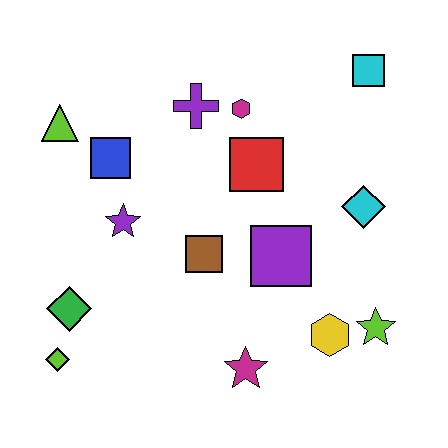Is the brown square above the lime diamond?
Yes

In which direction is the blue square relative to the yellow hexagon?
The blue square is to the left of the yellow hexagon.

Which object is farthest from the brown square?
The cyan square is farthest from the brown square.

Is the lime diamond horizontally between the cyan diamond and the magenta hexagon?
No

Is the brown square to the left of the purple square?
Yes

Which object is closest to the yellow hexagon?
The lime star is closest to the yellow hexagon.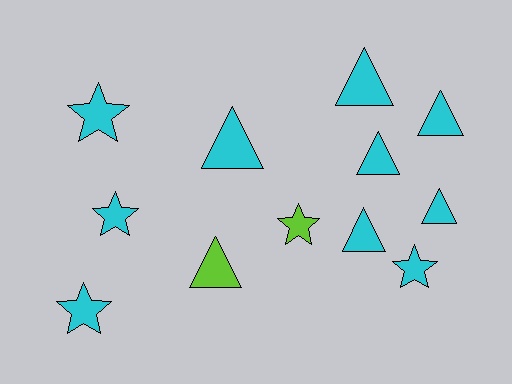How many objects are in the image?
There are 12 objects.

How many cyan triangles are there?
There are 6 cyan triangles.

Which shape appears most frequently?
Triangle, with 7 objects.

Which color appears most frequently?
Cyan, with 10 objects.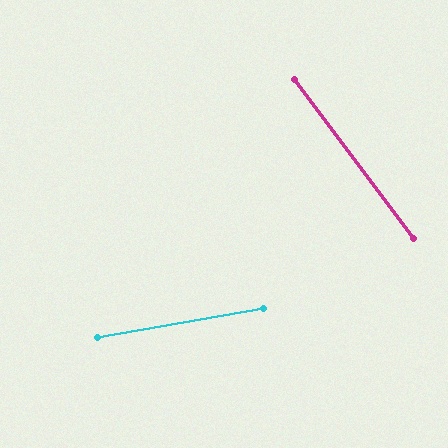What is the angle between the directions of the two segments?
Approximately 63 degrees.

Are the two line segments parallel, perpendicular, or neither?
Neither parallel nor perpendicular — they differ by about 63°.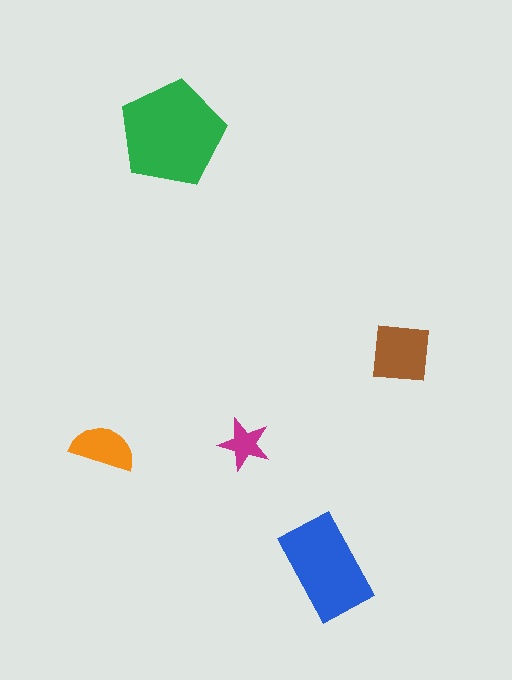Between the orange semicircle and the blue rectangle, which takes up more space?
The blue rectangle.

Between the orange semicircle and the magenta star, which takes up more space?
The orange semicircle.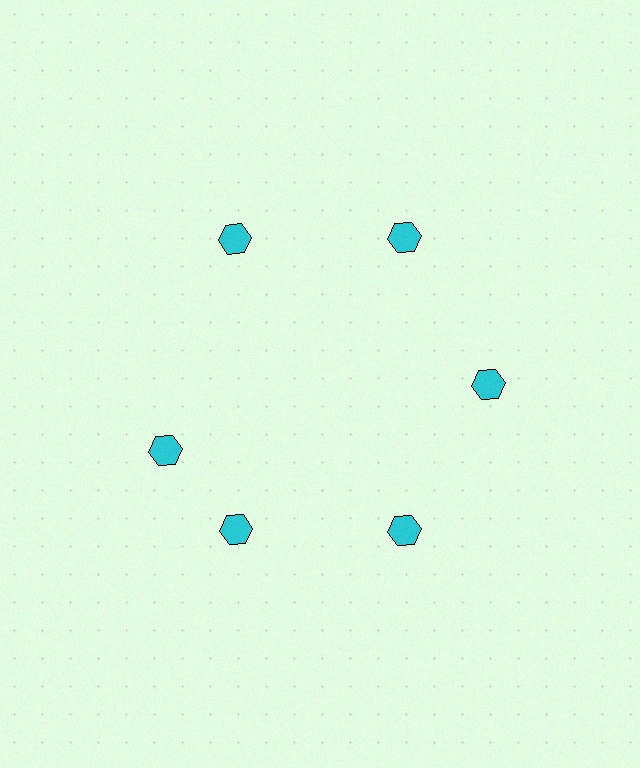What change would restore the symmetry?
The symmetry would be restored by rotating it back into even spacing with its neighbors so that all 6 hexagons sit at equal angles and equal distance from the center.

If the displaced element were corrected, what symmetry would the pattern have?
It would have 6-fold rotational symmetry — the pattern would map onto itself every 60 degrees.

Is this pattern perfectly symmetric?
No. The 6 cyan hexagons are arranged in a ring, but one element near the 9 o'clock position is rotated out of alignment along the ring, breaking the 6-fold rotational symmetry.